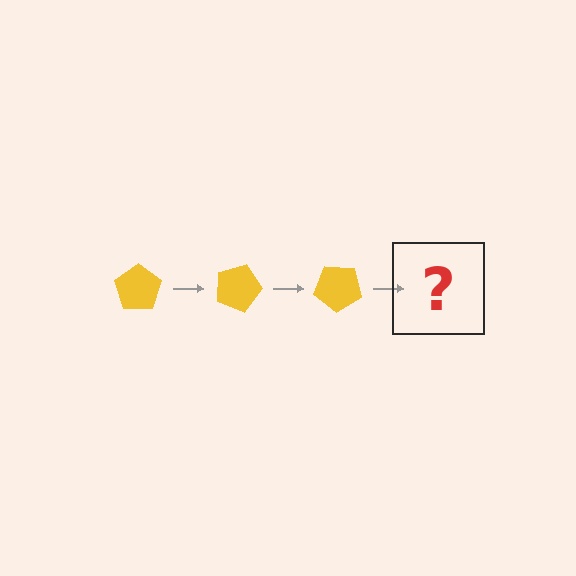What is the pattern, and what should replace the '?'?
The pattern is that the pentagon rotates 20 degrees each step. The '?' should be a yellow pentagon rotated 60 degrees.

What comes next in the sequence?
The next element should be a yellow pentagon rotated 60 degrees.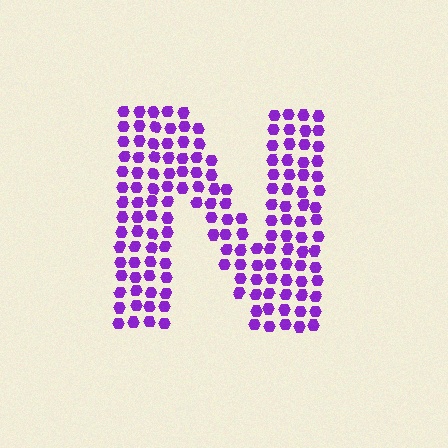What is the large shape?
The large shape is the letter N.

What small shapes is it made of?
It is made of small hexagons.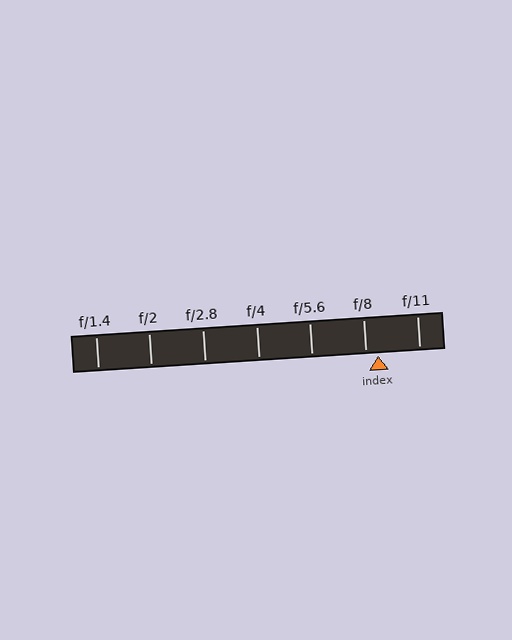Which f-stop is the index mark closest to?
The index mark is closest to f/8.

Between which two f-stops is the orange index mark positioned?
The index mark is between f/8 and f/11.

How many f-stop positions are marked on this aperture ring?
There are 7 f-stop positions marked.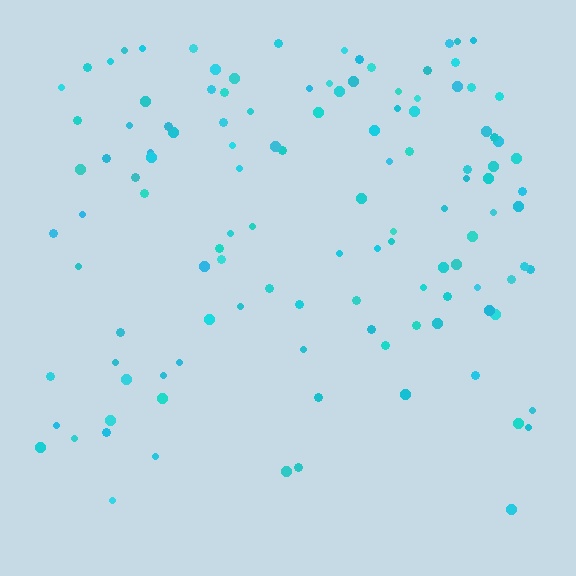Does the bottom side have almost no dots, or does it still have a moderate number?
Still a moderate number, just noticeably fewer than the top.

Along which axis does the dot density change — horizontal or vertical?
Vertical.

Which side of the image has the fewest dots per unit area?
The bottom.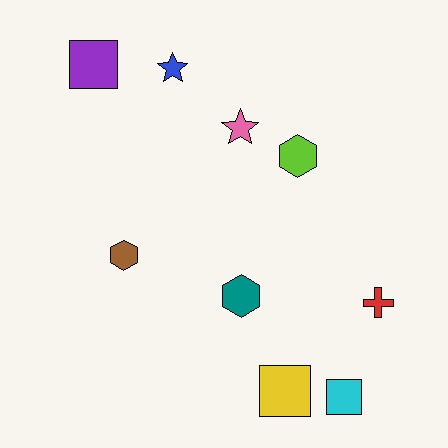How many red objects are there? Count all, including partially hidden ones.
There is 1 red object.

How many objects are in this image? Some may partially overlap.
There are 9 objects.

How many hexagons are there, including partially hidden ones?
There are 3 hexagons.